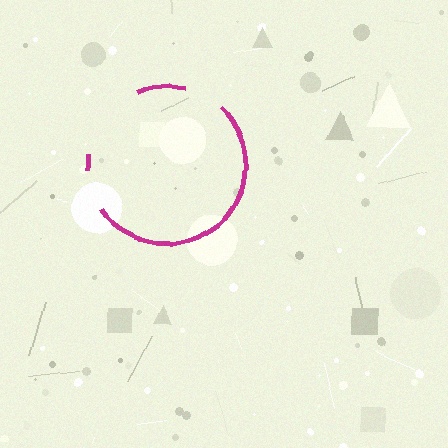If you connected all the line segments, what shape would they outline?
They would outline a circle.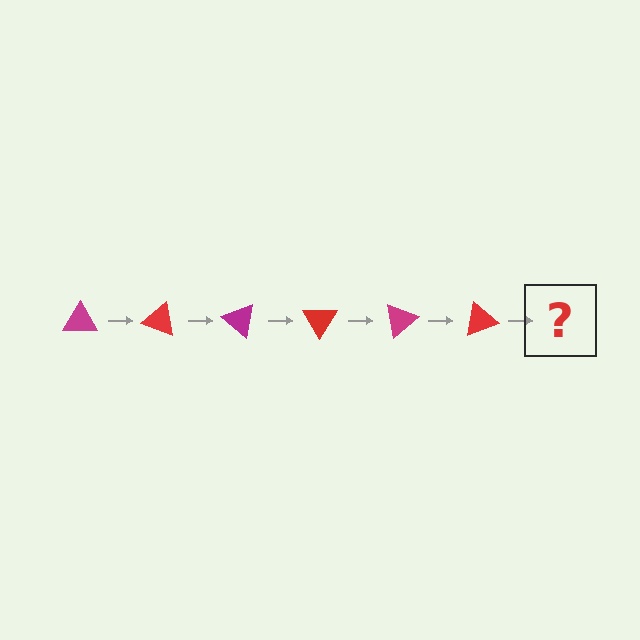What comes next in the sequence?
The next element should be a magenta triangle, rotated 120 degrees from the start.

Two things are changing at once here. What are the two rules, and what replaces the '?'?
The two rules are that it rotates 20 degrees each step and the color cycles through magenta and red. The '?' should be a magenta triangle, rotated 120 degrees from the start.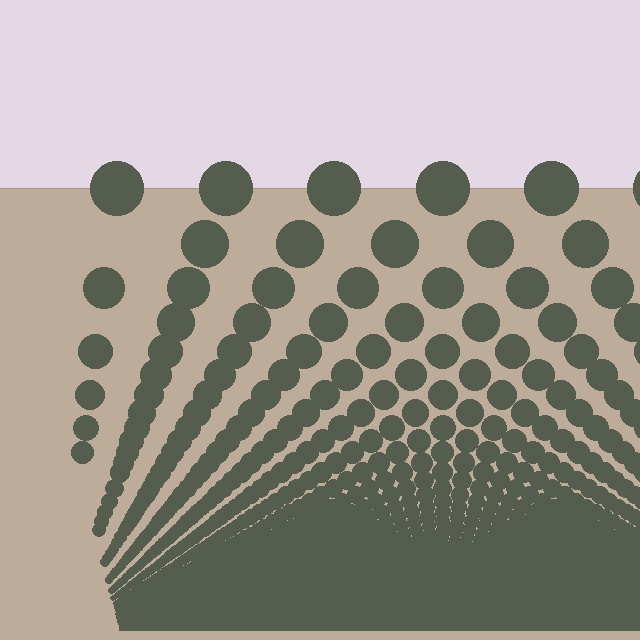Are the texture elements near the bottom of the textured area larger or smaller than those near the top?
Smaller. The gradient is inverted — elements near the bottom are smaller and denser.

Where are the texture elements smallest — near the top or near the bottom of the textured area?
Near the bottom.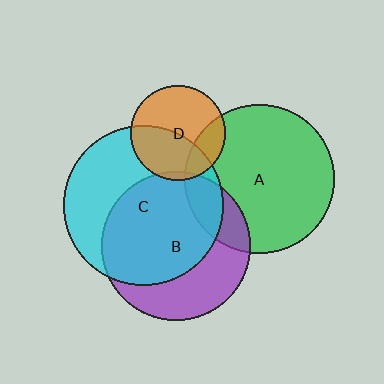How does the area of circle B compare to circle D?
Approximately 2.5 times.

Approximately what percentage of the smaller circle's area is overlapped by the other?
Approximately 60%.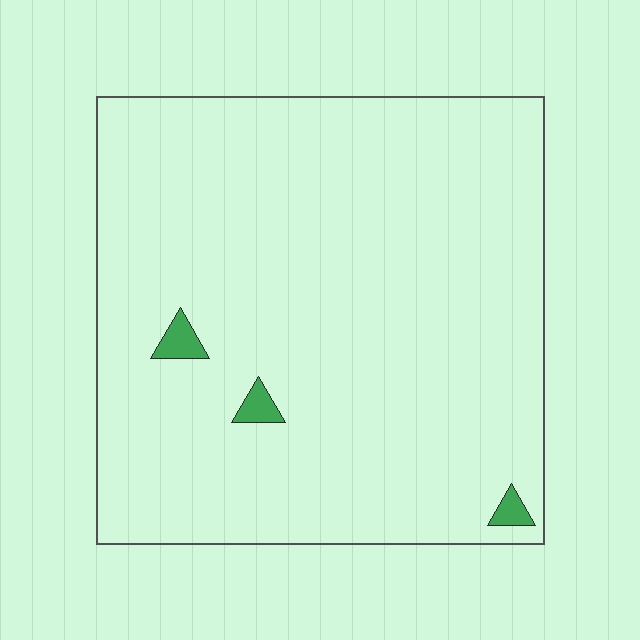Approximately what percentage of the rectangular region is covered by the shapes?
Approximately 0%.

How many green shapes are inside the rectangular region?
3.